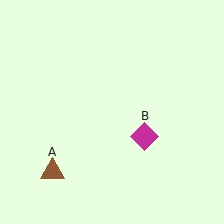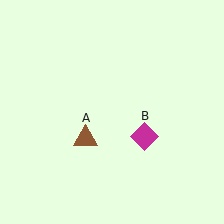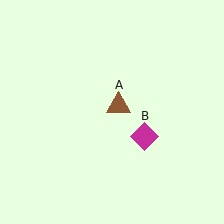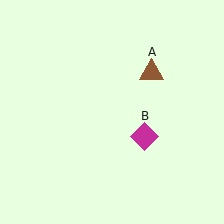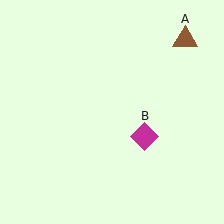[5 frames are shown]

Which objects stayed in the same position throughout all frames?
Magenta diamond (object B) remained stationary.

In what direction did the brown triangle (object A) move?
The brown triangle (object A) moved up and to the right.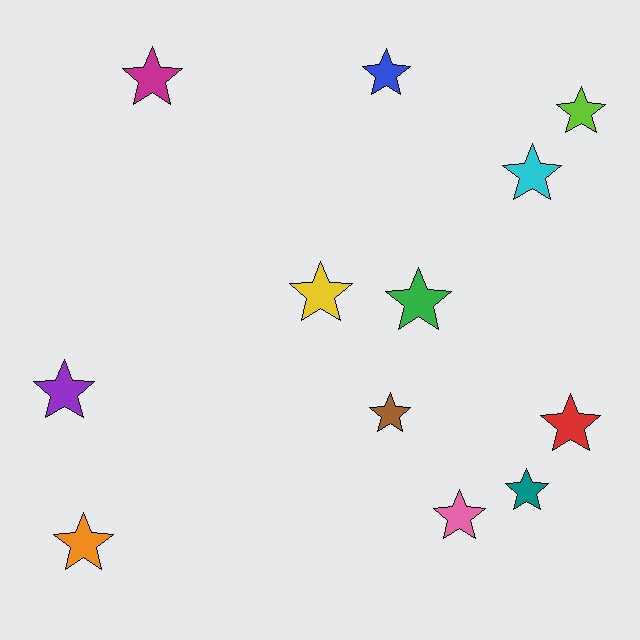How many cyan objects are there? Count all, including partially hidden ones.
There is 1 cyan object.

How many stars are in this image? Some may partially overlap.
There are 12 stars.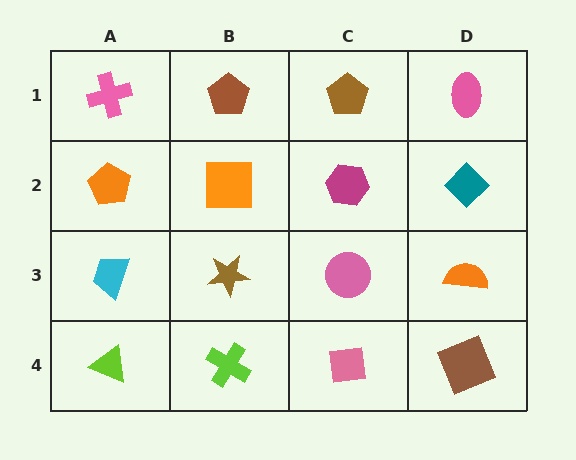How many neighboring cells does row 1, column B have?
3.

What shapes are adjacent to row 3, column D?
A teal diamond (row 2, column D), a brown square (row 4, column D), a pink circle (row 3, column C).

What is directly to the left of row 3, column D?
A pink circle.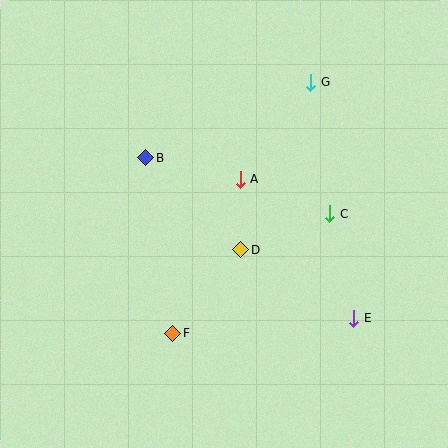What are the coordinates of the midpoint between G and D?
The midpoint between G and D is at (276, 166).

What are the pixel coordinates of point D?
Point D is at (241, 250).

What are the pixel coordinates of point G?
Point G is at (311, 82).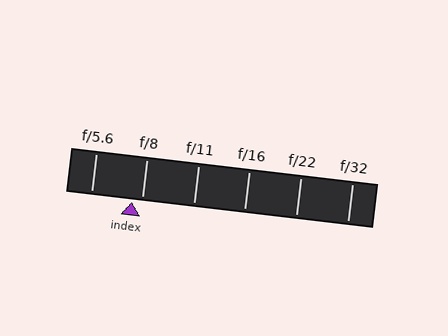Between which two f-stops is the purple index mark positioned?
The index mark is between f/5.6 and f/8.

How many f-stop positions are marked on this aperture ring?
There are 6 f-stop positions marked.